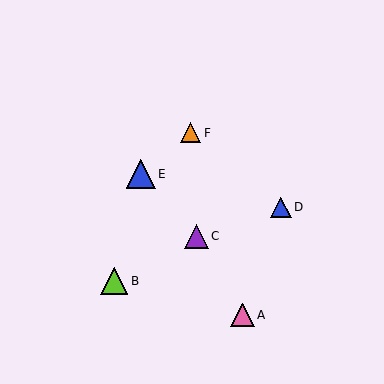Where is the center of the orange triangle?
The center of the orange triangle is at (191, 133).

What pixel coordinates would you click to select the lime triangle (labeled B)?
Click at (114, 281) to select the lime triangle B.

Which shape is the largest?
The blue triangle (labeled E) is the largest.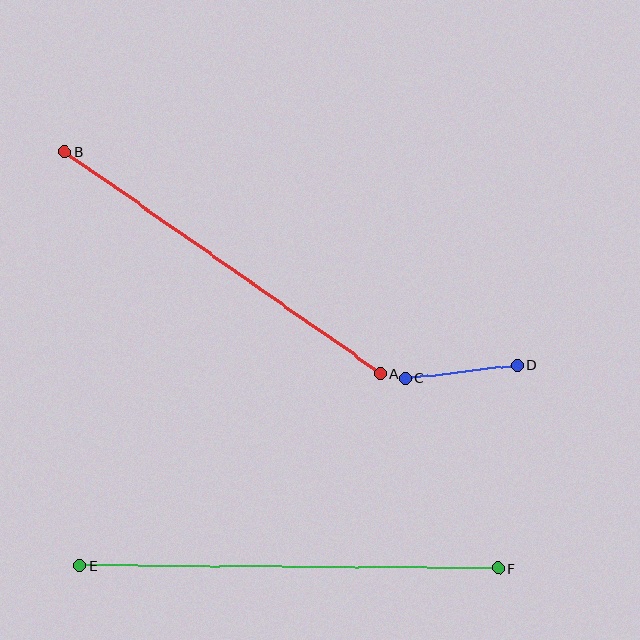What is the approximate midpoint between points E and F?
The midpoint is at approximately (288, 567) pixels.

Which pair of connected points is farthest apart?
Points E and F are farthest apart.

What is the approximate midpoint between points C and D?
The midpoint is at approximately (462, 372) pixels.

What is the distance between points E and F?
The distance is approximately 419 pixels.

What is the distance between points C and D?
The distance is approximately 113 pixels.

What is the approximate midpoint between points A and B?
The midpoint is at approximately (223, 263) pixels.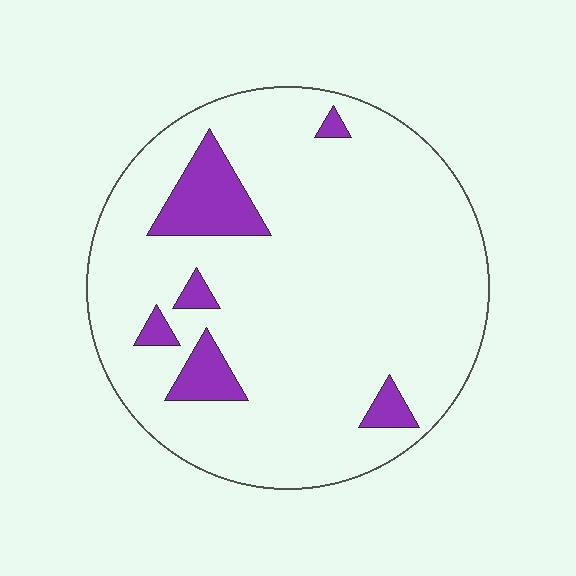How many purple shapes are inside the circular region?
6.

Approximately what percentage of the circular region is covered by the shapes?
Approximately 10%.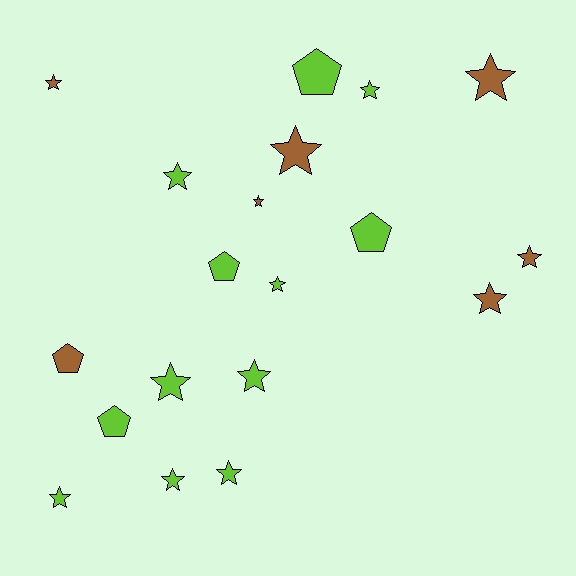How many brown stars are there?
There are 6 brown stars.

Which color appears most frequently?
Lime, with 12 objects.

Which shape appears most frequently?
Star, with 14 objects.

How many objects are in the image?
There are 19 objects.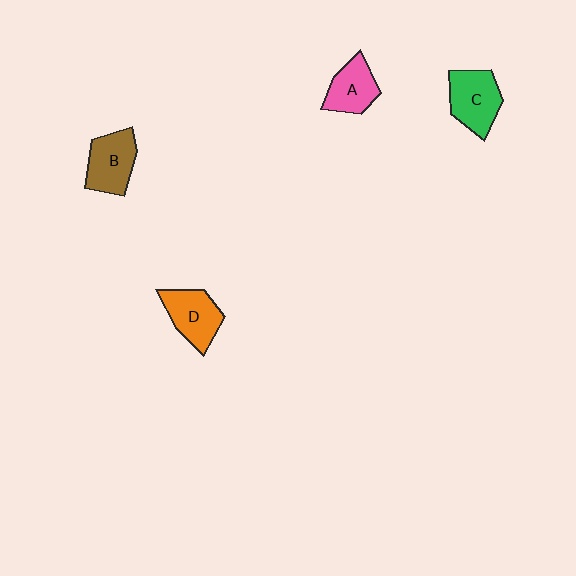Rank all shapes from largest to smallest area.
From largest to smallest: C (green), B (brown), D (orange), A (pink).